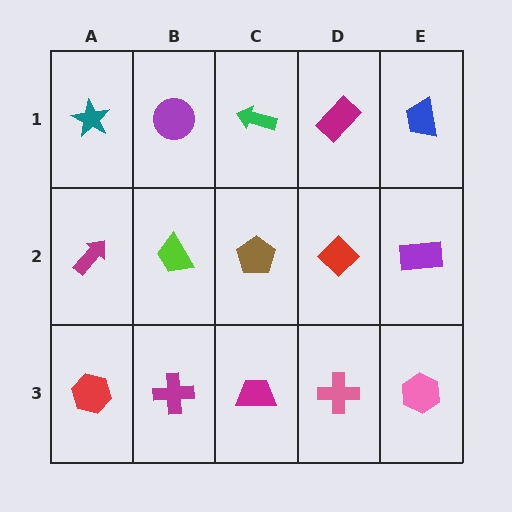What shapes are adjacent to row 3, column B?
A lime trapezoid (row 2, column B), a red hexagon (row 3, column A), a magenta trapezoid (row 3, column C).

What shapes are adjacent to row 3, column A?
A magenta arrow (row 2, column A), a magenta cross (row 3, column B).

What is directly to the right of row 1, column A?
A purple circle.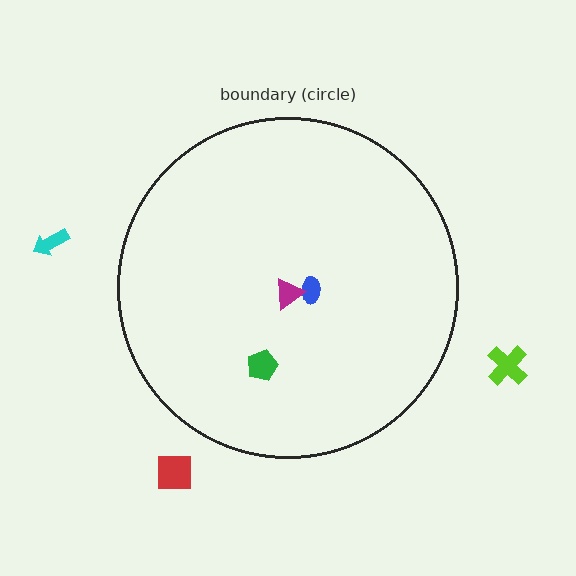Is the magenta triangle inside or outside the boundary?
Inside.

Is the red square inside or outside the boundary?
Outside.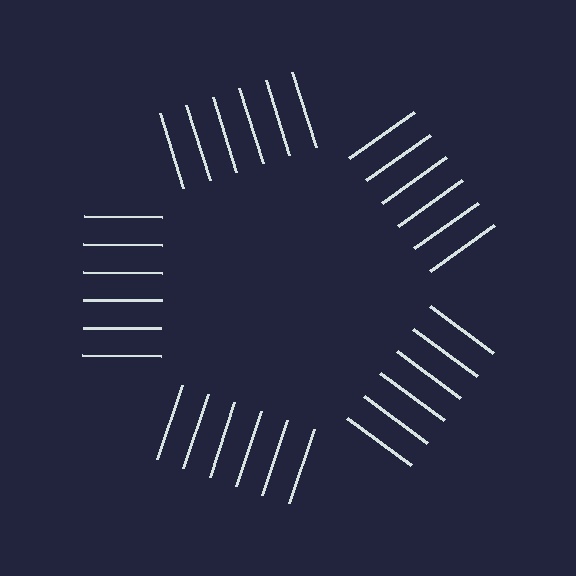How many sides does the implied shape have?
5 sides — the line-ends trace a pentagon.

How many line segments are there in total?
30 — 6 along each of the 5 edges.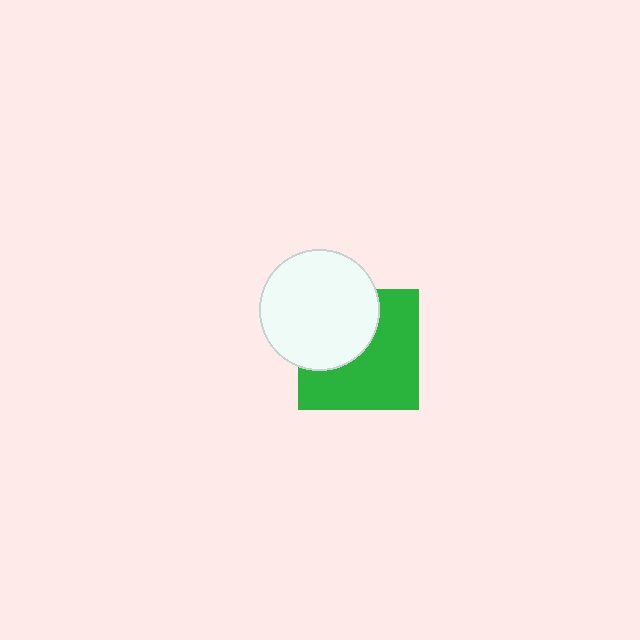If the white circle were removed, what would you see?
You would see the complete green square.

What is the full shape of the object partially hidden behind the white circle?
The partially hidden object is a green square.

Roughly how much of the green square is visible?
About half of it is visible (roughly 60%).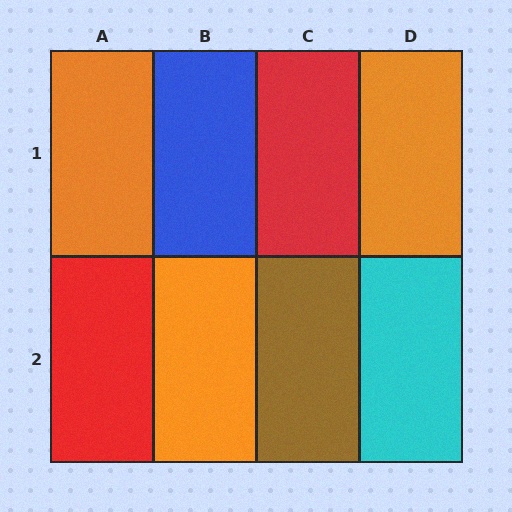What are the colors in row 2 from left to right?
Red, orange, brown, cyan.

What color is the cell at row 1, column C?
Red.